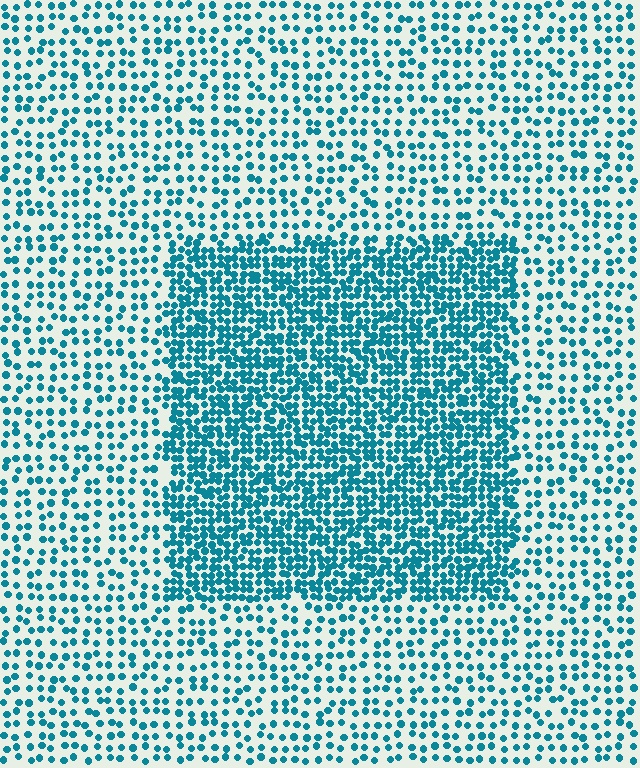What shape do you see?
I see a rectangle.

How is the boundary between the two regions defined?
The boundary is defined by a change in element density (approximately 2.3x ratio). All elements are the same color, size, and shape.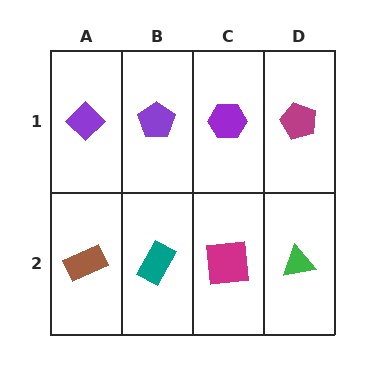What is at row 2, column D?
A green triangle.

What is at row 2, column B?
A teal rectangle.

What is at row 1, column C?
A purple hexagon.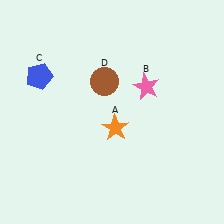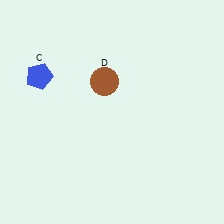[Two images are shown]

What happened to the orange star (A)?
The orange star (A) was removed in Image 2. It was in the bottom-right area of Image 1.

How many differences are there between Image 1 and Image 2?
There are 2 differences between the two images.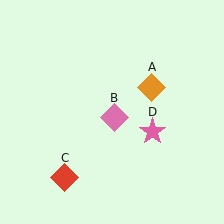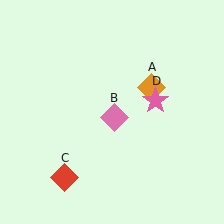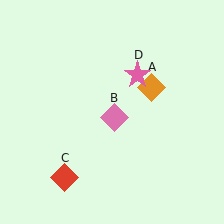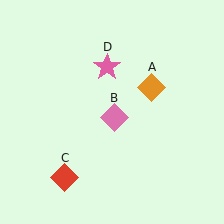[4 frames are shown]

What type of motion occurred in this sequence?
The pink star (object D) rotated counterclockwise around the center of the scene.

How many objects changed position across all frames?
1 object changed position: pink star (object D).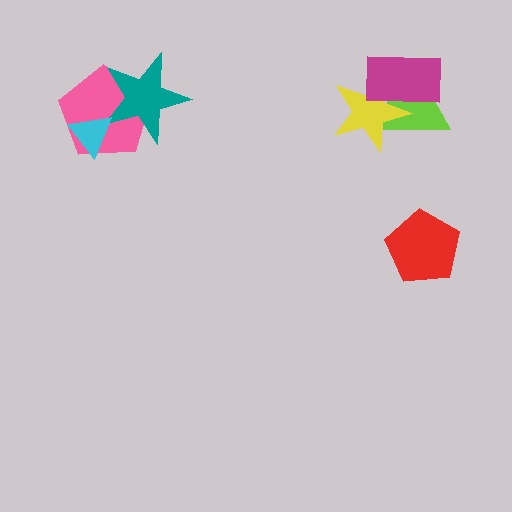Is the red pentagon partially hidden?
No, no other shape covers it.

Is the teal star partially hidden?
Yes, it is partially covered by another shape.